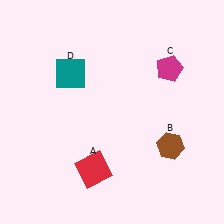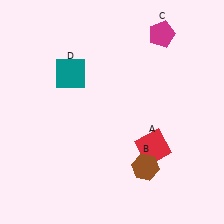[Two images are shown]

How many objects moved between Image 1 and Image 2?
3 objects moved between the two images.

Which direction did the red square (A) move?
The red square (A) moved right.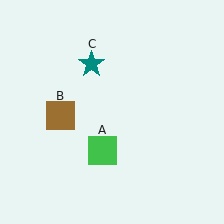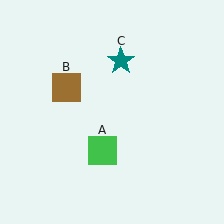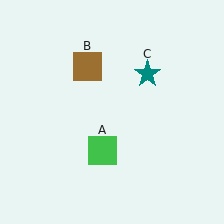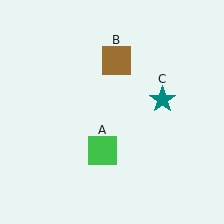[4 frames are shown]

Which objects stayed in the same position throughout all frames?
Green square (object A) remained stationary.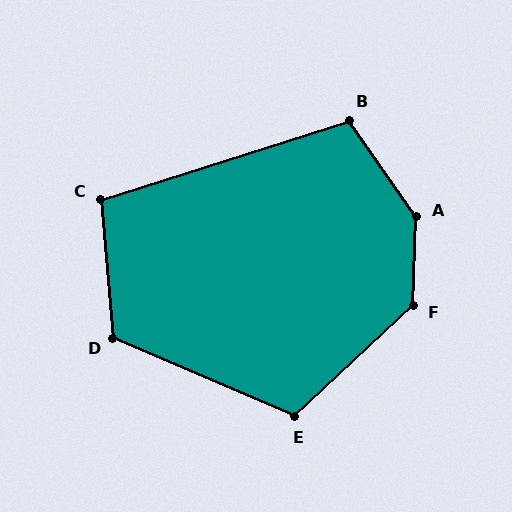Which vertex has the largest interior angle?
A, at approximately 144 degrees.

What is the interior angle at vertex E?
Approximately 114 degrees (obtuse).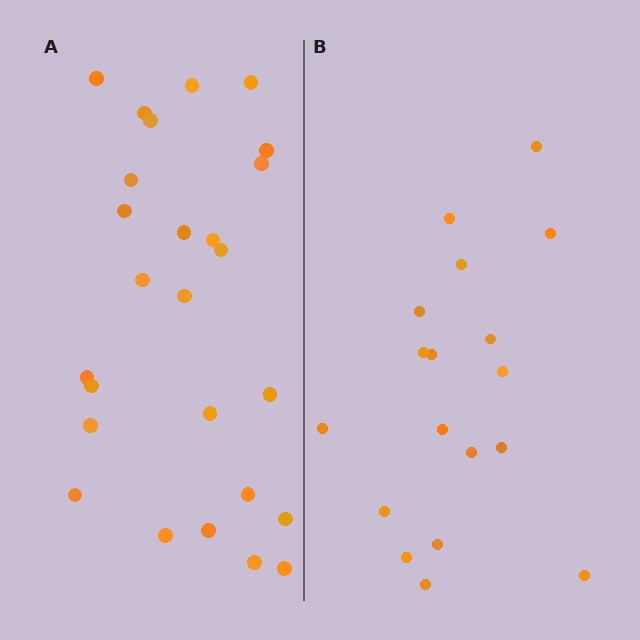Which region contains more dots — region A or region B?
Region A (the left region) has more dots.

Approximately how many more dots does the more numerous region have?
Region A has roughly 8 or so more dots than region B.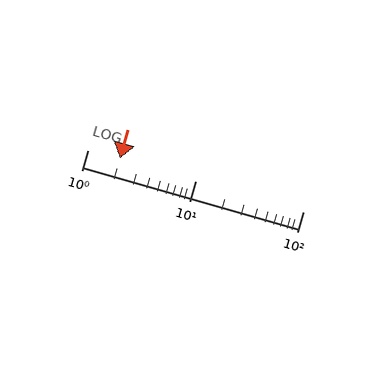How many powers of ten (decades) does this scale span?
The scale spans 2 decades, from 1 to 100.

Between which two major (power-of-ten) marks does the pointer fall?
The pointer is between 1 and 10.